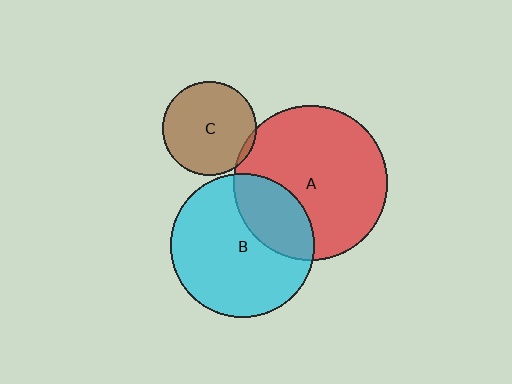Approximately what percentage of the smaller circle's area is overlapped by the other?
Approximately 30%.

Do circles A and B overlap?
Yes.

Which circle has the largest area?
Circle A (red).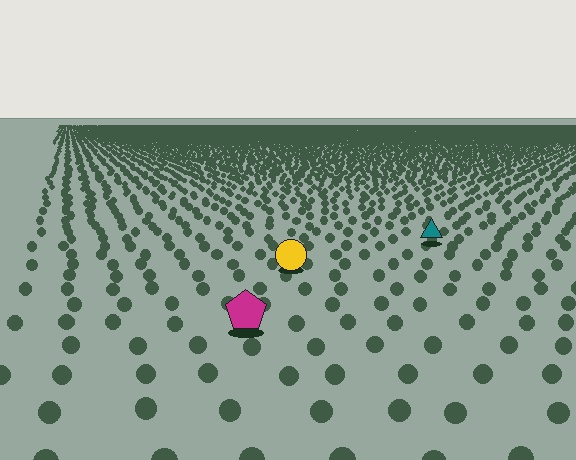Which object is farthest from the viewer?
The teal triangle is farthest from the viewer. It appears smaller and the ground texture around it is denser.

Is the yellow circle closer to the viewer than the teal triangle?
Yes. The yellow circle is closer — you can tell from the texture gradient: the ground texture is coarser near it.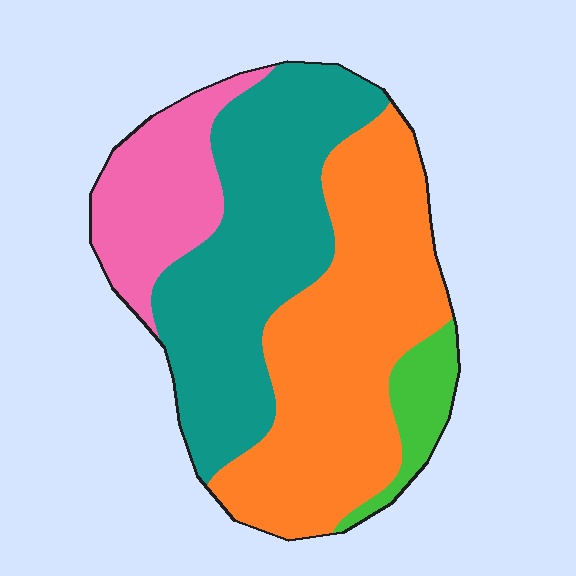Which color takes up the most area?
Orange, at roughly 40%.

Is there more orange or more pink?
Orange.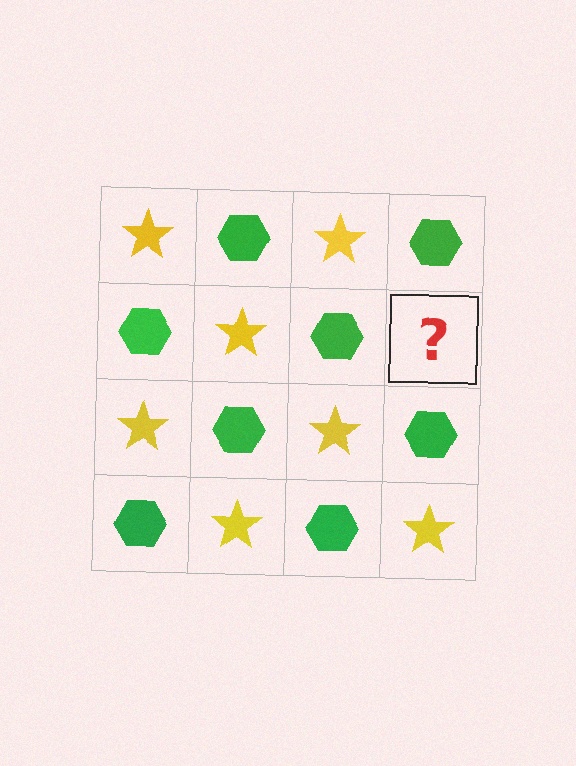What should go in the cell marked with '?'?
The missing cell should contain a yellow star.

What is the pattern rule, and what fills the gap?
The rule is that it alternates yellow star and green hexagon in a checkerboard pattern. The gap should be filled with a yellow star.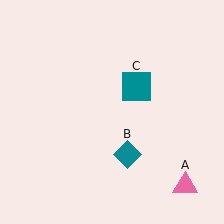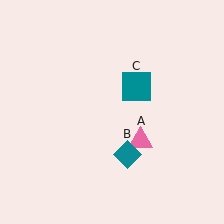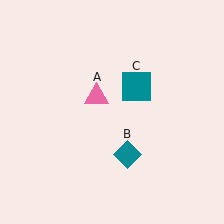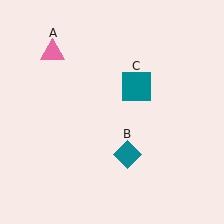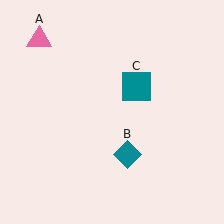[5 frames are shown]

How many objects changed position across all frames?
1 object changed position: pink triangle (object A).